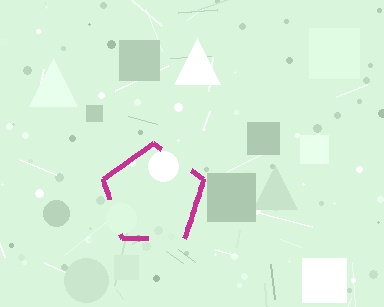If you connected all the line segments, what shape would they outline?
They would outline a pentagon.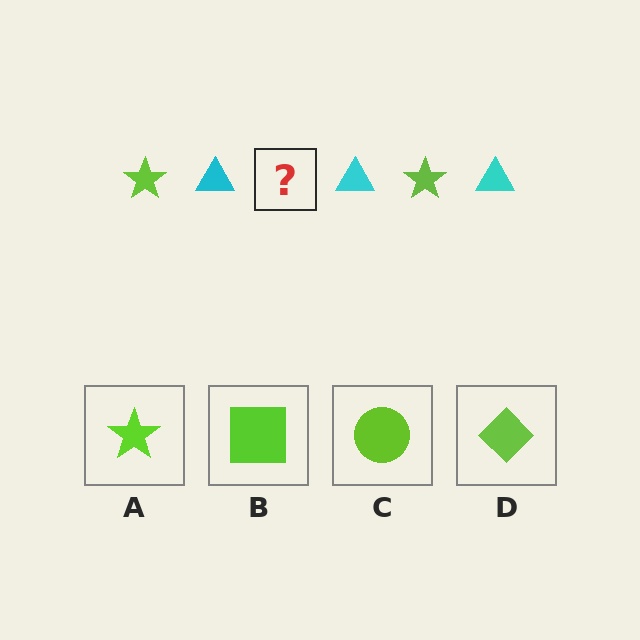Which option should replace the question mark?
Option A.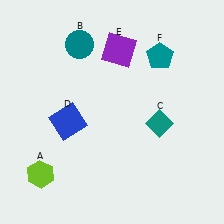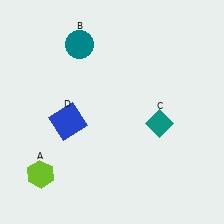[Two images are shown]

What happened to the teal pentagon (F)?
The teal pentagon (F) was removed in Image 2. It was in the top-right area of Image 1.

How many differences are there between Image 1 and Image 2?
There are 2 differences between the two images.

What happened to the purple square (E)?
The purple square (E) was removed in Image 2. It was in the top-right area of Image 1.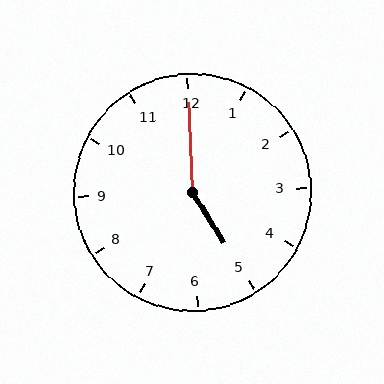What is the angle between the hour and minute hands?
Approximately 150 degrees.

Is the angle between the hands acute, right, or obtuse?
It is obtuse.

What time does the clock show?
5:00.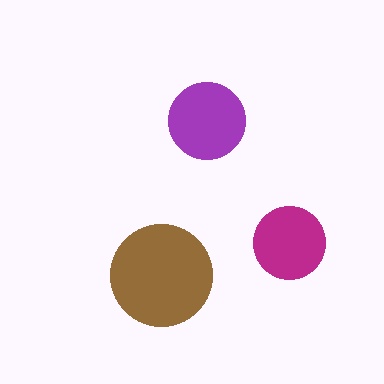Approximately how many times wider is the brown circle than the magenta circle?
About 1.5 times wider.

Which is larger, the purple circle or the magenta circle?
The purple one.